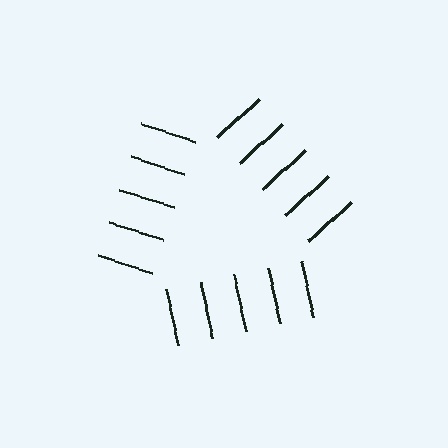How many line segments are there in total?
15 — 5 along each of the 3 edges.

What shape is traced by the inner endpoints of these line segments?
An illusory triangle — the line segments terminate on its edges but no continuous stroke is drawn.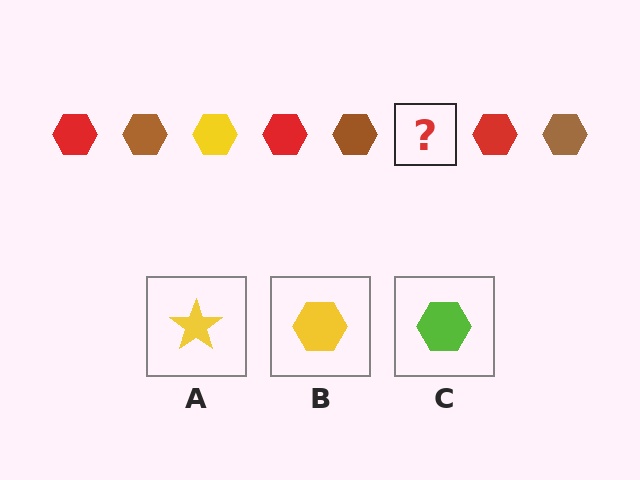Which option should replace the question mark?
Option B.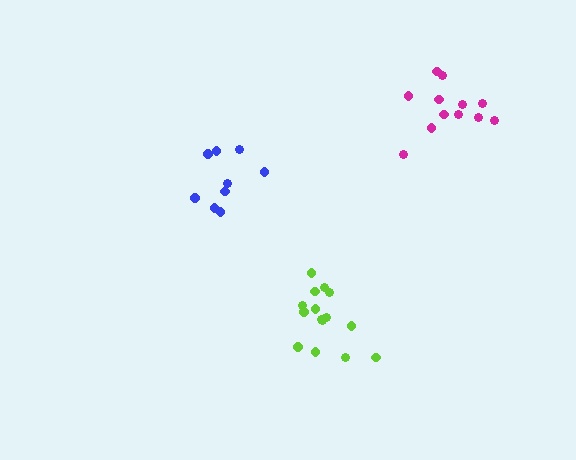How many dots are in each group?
Group 1: 15 dots, Group 2: 12 dots, Group 3: 9 dots (36 total).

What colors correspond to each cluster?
The clusters are colored: lime, magenta, blue.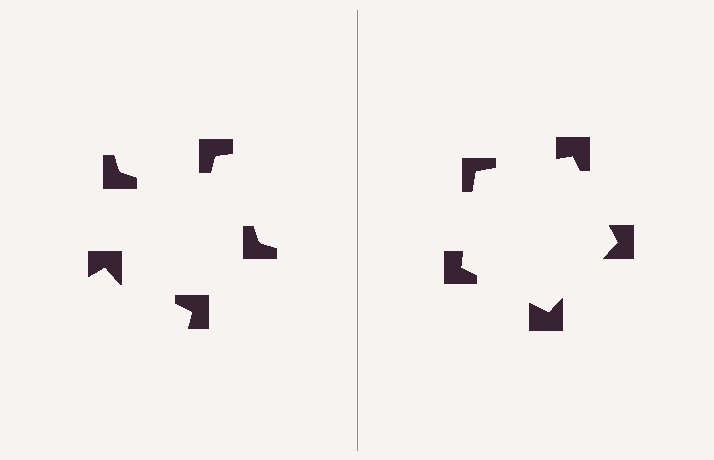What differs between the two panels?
The notched squares are positioned identically on both sides; only the wedge orientations differ. On the right they align to a pentagon; on the left they are misaligned.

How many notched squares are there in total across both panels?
10 — 5 on each side.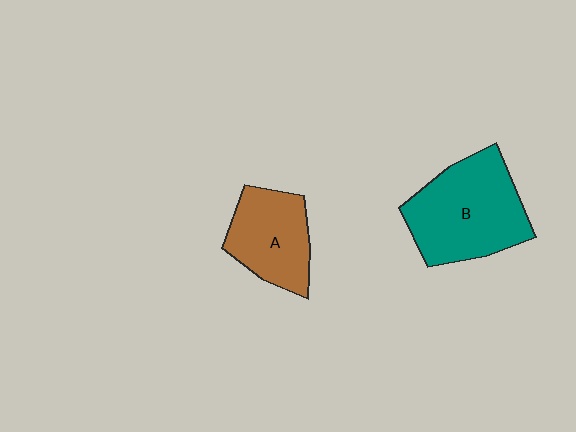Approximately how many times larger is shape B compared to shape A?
Approximately 1.5 times.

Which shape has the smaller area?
Shape A (brown).